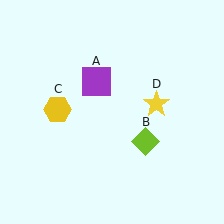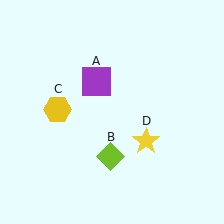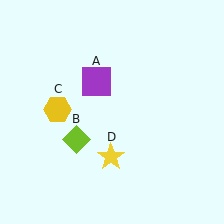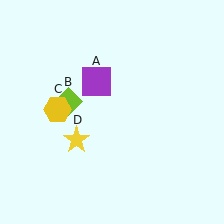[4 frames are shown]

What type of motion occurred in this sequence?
The lime diamond (object B), yellow star (object D) rotated clockwise around the center of the scene.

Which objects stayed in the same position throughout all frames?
Purple square (object A) and yellow hexagon (object C) remained stationary.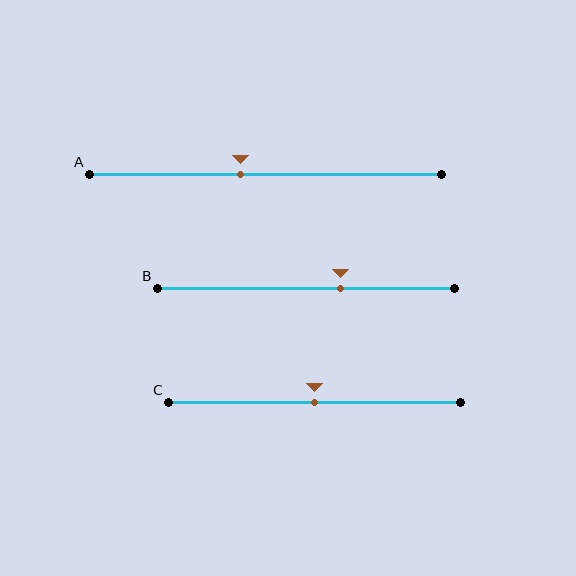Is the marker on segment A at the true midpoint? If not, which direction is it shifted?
No, the marker on segment A is shifted to the left by about 7% of the segment length.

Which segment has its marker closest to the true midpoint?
Segment C has its marker closest to the true midpoint.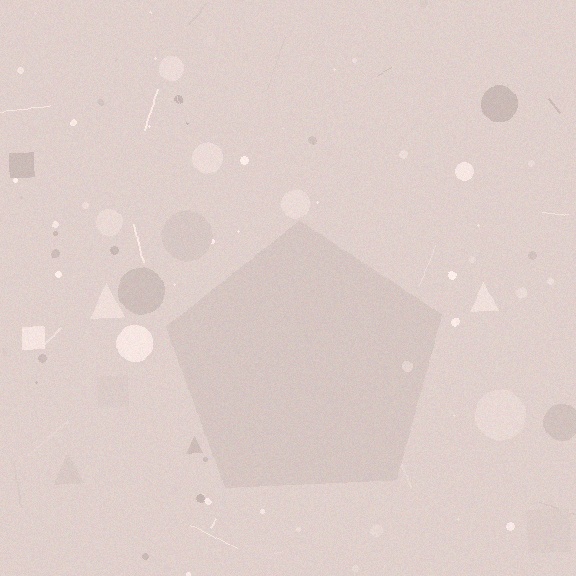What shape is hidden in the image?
A pentagon is hidden in the image.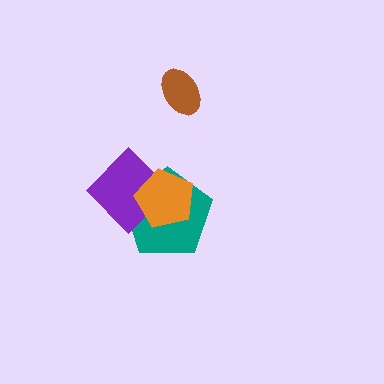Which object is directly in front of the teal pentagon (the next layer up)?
The purple diamond is directly in front of the teal pentagon.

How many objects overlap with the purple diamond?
2 objects overlap with the purple diamond.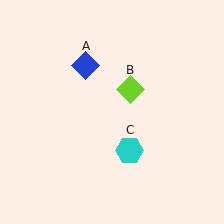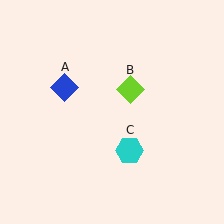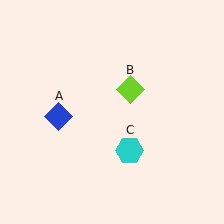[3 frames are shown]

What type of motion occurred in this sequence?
The blue diamond (object A) rotated counterclockwise around the center of the scene.